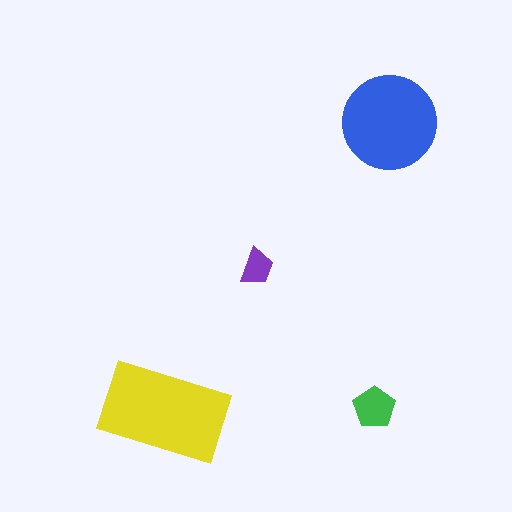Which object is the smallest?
The purple trapezoid.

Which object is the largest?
The yellow rectangle.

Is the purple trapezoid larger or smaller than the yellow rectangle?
Smaller.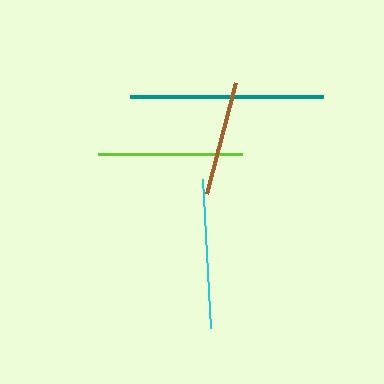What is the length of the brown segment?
The brown segment is approximately 114 pixels long.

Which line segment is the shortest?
The brown line is the shortest at approximately 114 pixels.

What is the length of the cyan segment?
The cyan segment is approximately 149 pixels long.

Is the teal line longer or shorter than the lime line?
The teal line is longer than the lime line.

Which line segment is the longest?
The teal line is the longest at approximately 194 pixels.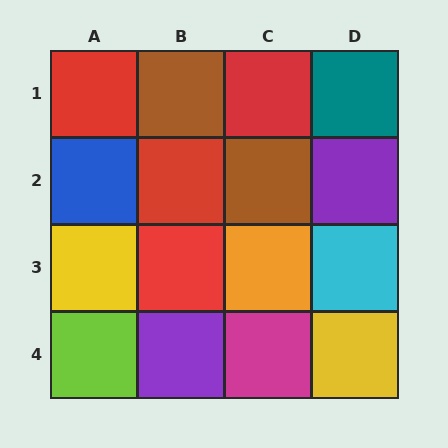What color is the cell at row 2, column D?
Purple.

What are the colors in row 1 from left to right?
Red, brown, red, teal.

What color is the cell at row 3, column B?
Red.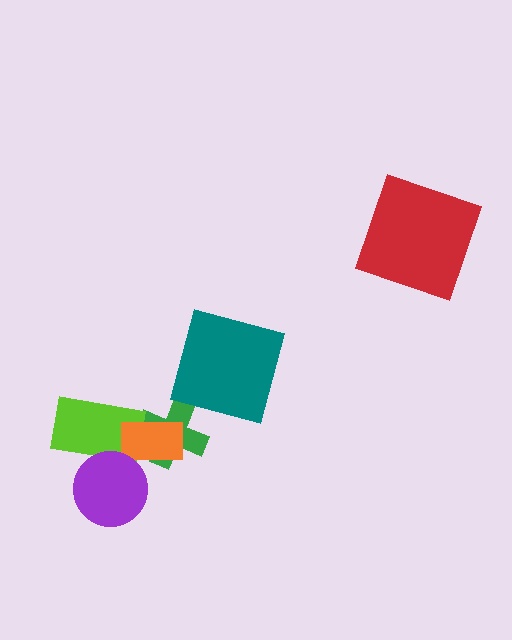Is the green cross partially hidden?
Yes, it is partially covered by another shape.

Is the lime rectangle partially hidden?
Yes, it is partially covered by another shape.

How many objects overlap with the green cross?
1 object overlaps with the green cross.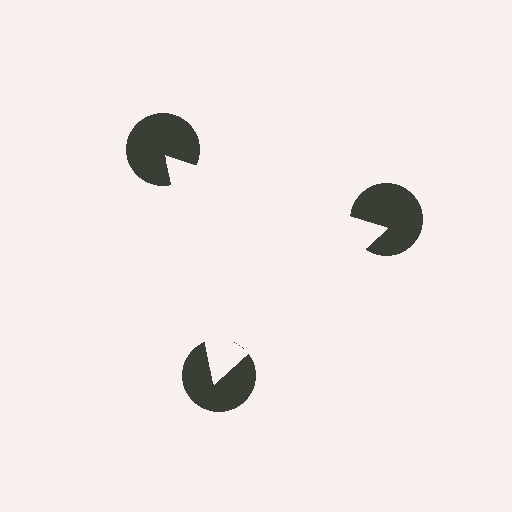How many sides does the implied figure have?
3 sides.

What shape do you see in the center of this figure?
An illusory triangle — its edges are inferred from the aligned wedge cuts in the pac-man discs, not physically drawn.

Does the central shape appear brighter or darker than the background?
It typically appears slightly brighter than the background, even though no actual brightness change is drawn.